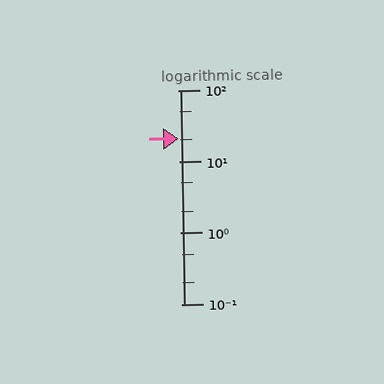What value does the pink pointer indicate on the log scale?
The pointer indicates approximately 21.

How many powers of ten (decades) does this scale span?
The scale spans 3 decades, from 0.1 to 100.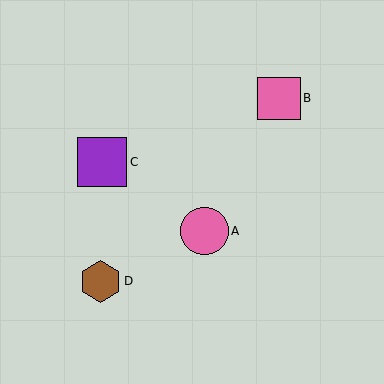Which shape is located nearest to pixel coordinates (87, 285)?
The brown hexagon (labeled D) at (101, 281) is nearest to that location.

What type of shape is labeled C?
Shape C is a purple square.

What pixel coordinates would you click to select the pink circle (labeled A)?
Click at (205, 231) to select the pink circle A.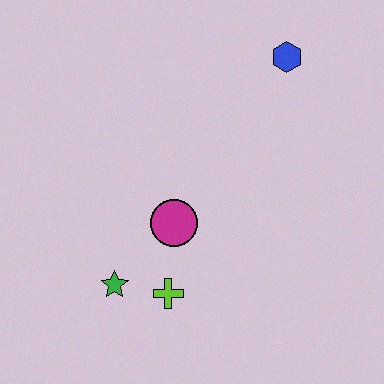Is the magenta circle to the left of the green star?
No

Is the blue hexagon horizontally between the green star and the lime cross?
No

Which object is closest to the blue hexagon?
The magenta circle is closest to the blue hexagon.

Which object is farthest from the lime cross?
The blue hexagon is farthest from the lime cross.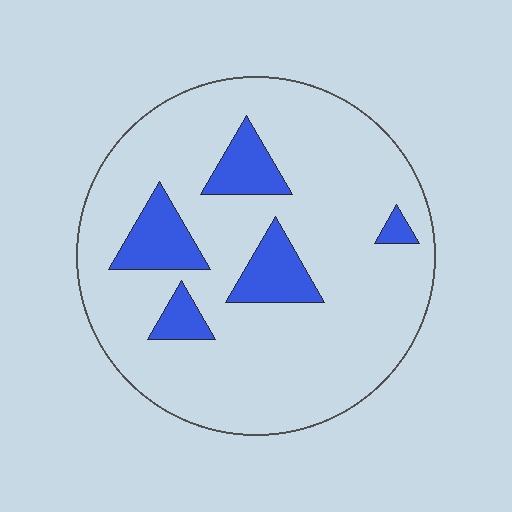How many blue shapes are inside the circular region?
5.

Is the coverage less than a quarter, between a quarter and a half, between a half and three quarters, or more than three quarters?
Less than a quarter.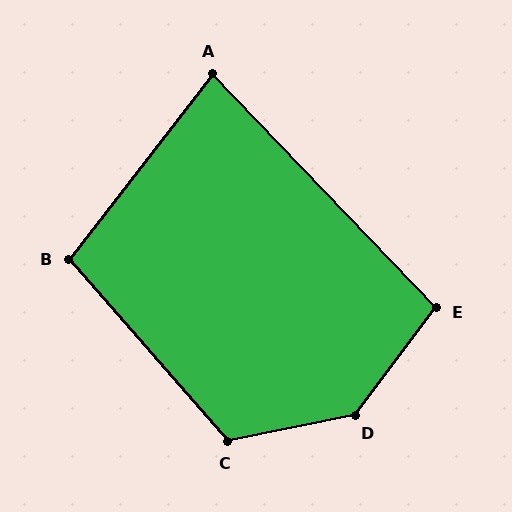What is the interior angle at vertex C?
Approximately 120 degrees (obtuse).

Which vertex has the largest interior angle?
D, at approximately 139 degrees.